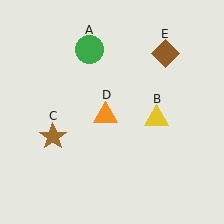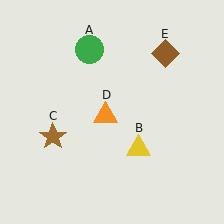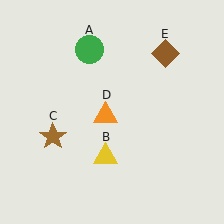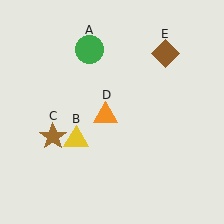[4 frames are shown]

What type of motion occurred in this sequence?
The yellow triangle (object B) rotated clockwise around the center of the scene.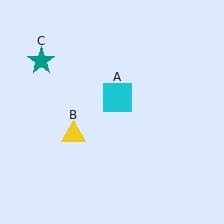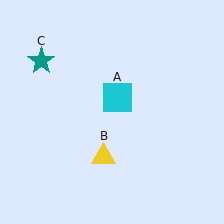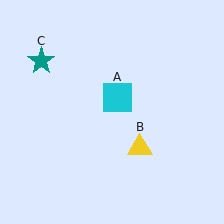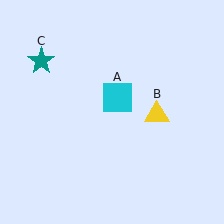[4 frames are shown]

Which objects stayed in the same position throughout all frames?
Cyan square (object A) and teal star (object C) remained stationary.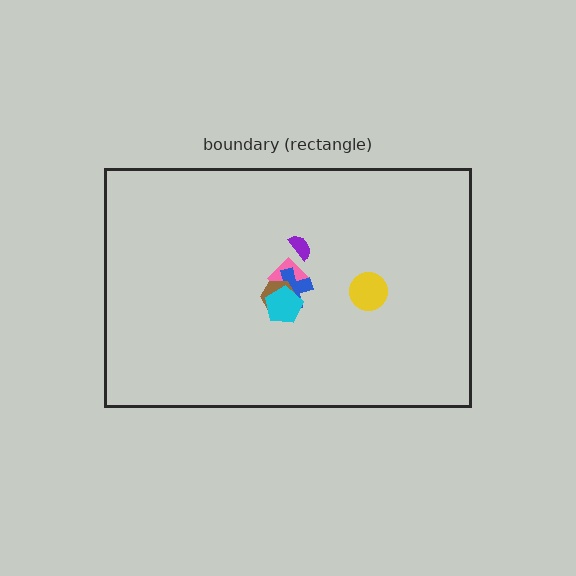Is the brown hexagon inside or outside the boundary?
Inside.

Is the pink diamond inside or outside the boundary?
Inside.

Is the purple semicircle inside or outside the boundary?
Inside.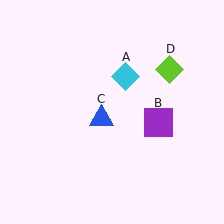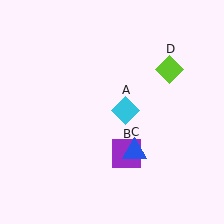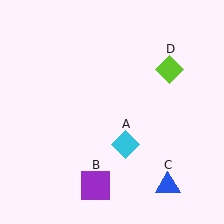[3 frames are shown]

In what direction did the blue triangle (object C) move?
The blue triangle (object C) moved down and to the right.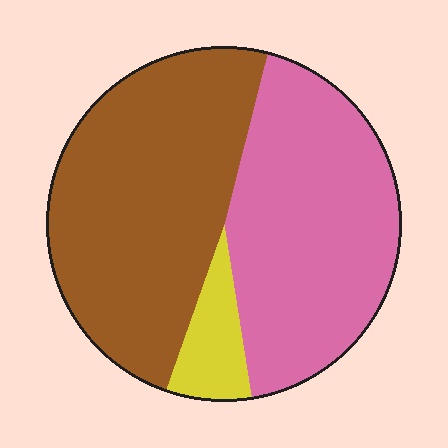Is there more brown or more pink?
Brown.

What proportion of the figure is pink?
Pink covers about 45% of the figure.